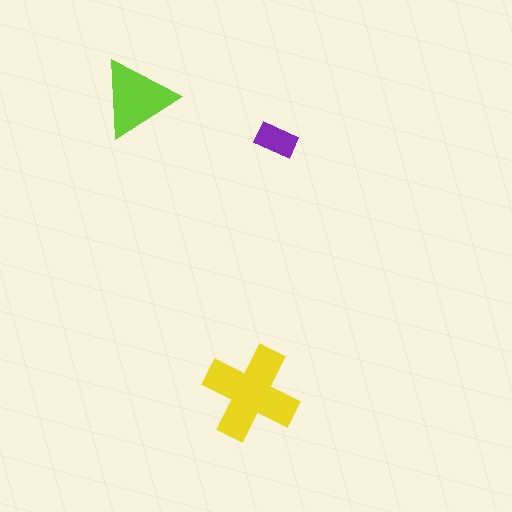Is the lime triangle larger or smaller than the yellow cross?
Smaller.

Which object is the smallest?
The purple rectangle.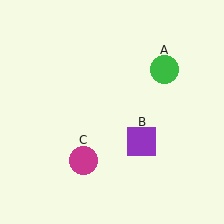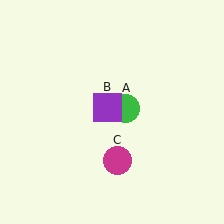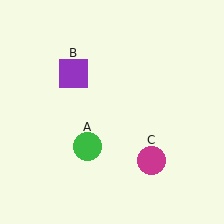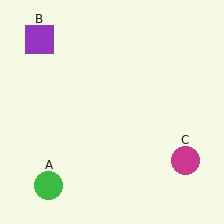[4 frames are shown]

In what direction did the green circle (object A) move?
The green circle (object A) moved down and to the left.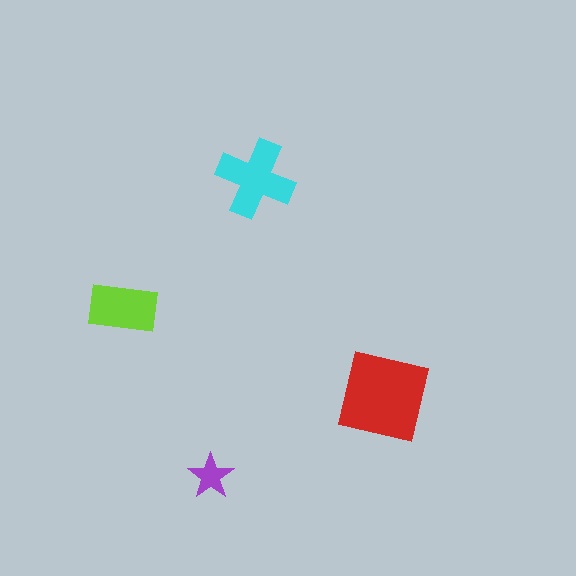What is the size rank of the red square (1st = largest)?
1st.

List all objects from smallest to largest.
The purple star, the lime rectangle, the cyan cross, the red square.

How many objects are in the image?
There are 4 objects in the image.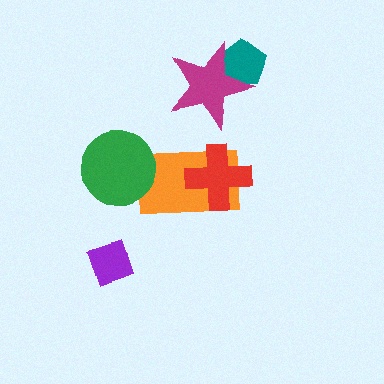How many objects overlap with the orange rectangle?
2 objects overlap with the orange rectangle.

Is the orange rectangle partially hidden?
Yes, it is partially covered by another shape.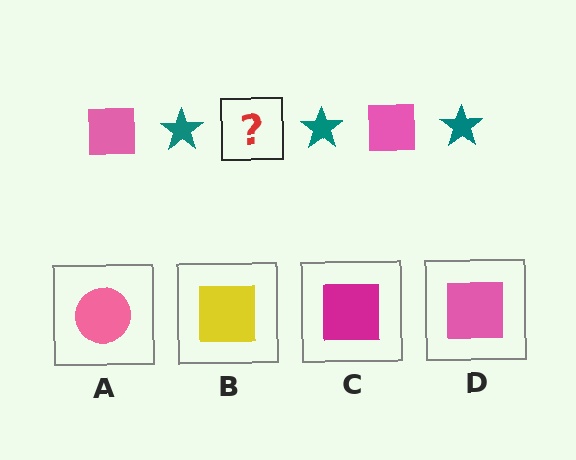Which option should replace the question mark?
Option D.